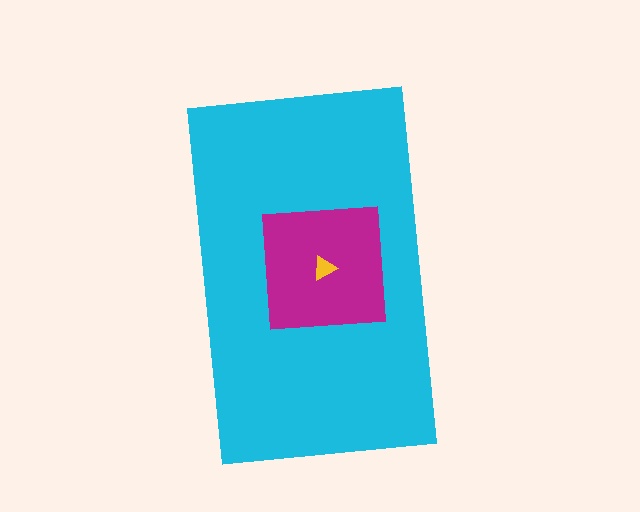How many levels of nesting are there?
3.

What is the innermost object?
The yellow triangle.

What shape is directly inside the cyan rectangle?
The magenta square.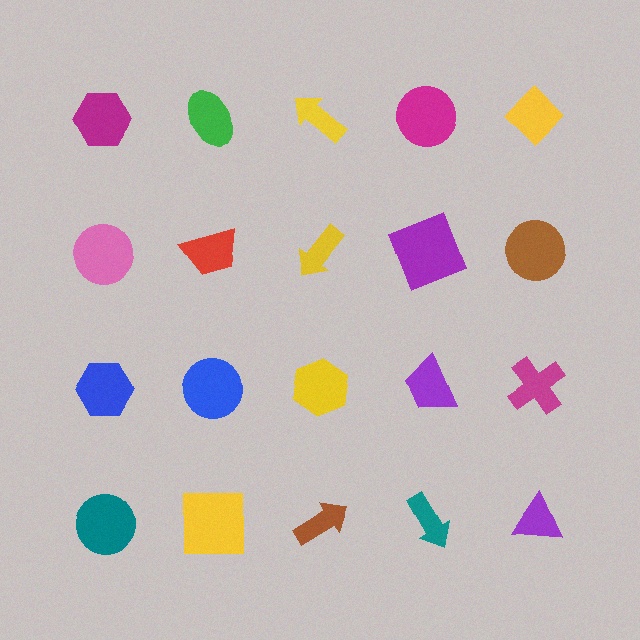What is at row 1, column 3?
A yellow arrow.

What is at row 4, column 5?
A purple triangle.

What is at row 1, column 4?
A magenta circle.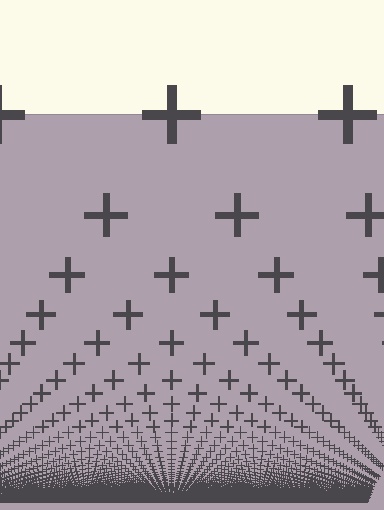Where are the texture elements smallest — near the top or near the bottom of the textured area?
Near the bottom.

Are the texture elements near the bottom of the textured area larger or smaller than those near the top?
Smaller. The gradient is inverted — elements near the bottom are smaller and denser.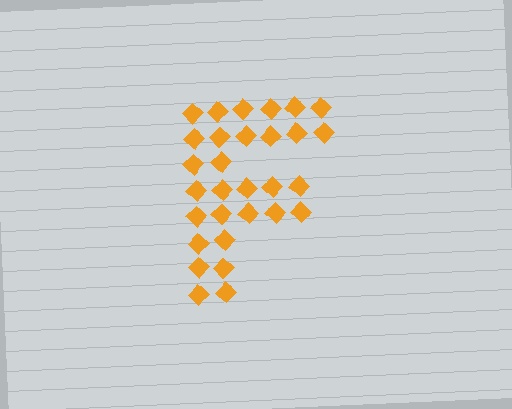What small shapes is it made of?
It is made of small diamonds.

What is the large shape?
The large shape is the letter F.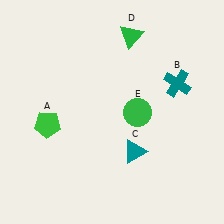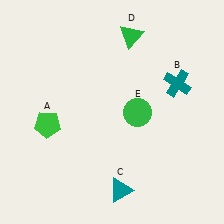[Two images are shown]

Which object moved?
The teal triangle (C) moved down.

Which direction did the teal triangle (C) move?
The teal triangle (C) moved down.